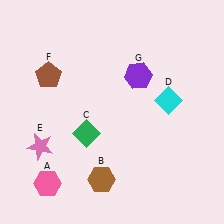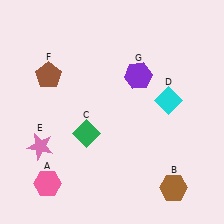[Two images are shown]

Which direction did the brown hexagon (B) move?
The brown hexagon (B) moved right.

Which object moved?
The brown hexagon (B) moved right.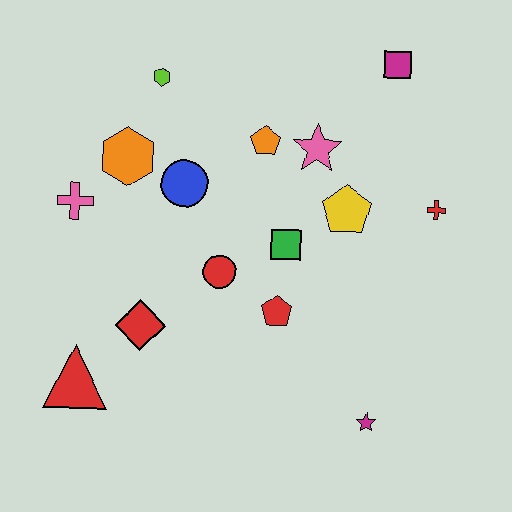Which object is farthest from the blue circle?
The magenta star is farthest from the blue circle.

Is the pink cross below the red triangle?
No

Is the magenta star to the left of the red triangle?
No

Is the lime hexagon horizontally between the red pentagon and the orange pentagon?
No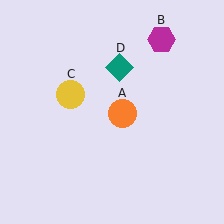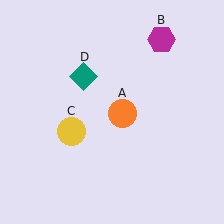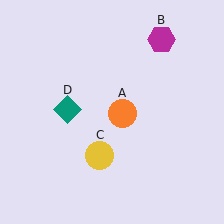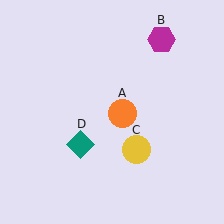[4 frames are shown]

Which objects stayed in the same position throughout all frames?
Orange circle (object A) and magenta hexagon (object B) remained stationary.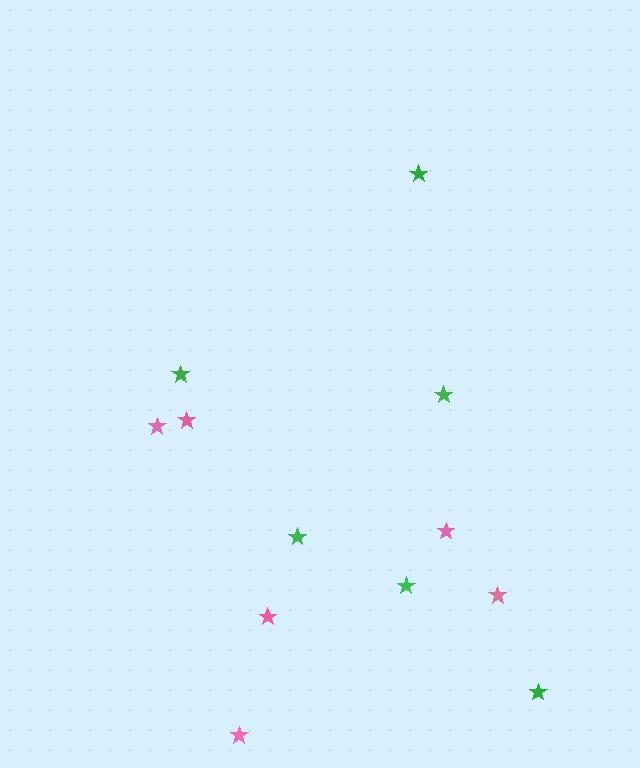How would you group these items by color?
There are 2 groups: one group of pink stars (6) and one group of green stars (6).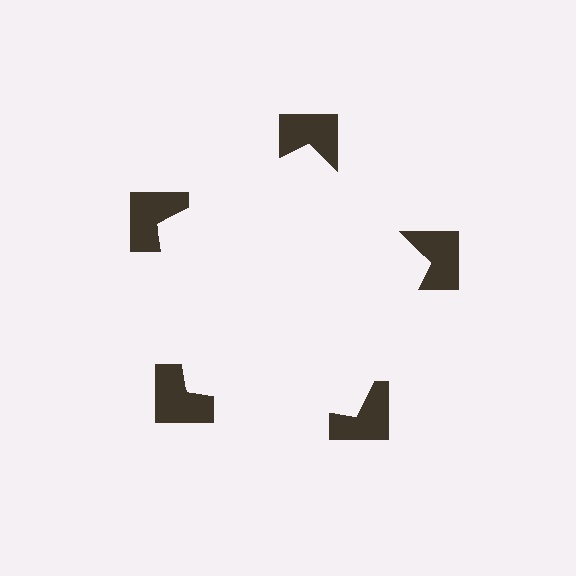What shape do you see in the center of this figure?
An illusory pentagon — its edges are inferred from the aligned wedge cuts in the notched squares, not physically drawn.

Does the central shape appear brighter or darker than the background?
It typically appears slightly brighter than the background, even though no actual brightness change is drawn.